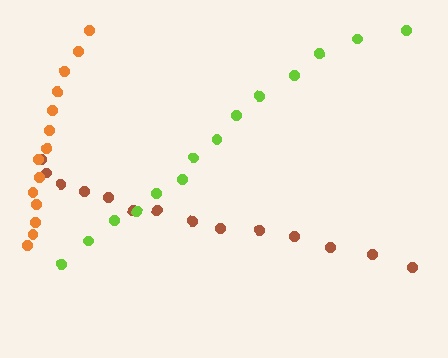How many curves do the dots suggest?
There are 3 distinct paths.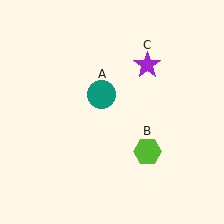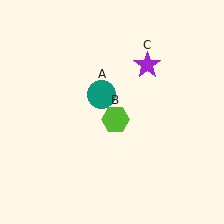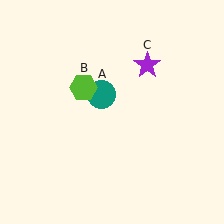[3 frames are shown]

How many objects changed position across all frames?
1 object changed position: lime hexagon (object B).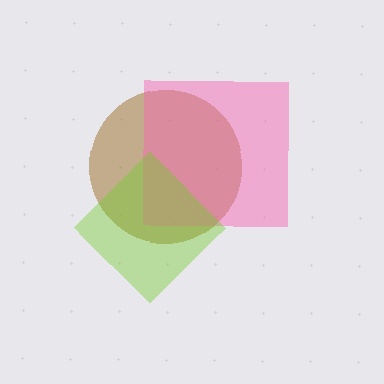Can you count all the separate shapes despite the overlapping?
Yes, there are 3 separate shapes.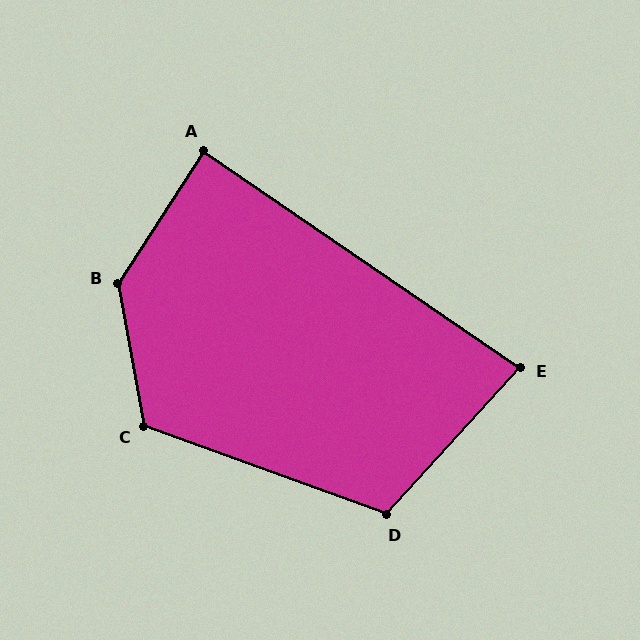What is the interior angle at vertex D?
Approximately 112 degrees (obtuse).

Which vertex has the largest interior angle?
B, at approximately 137 degrees.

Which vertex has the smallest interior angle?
E, at approximately 82 degrees.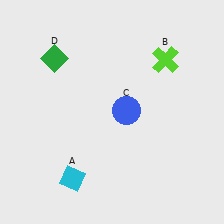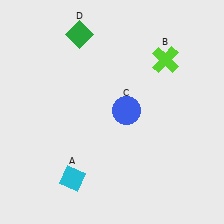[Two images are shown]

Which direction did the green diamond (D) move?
The green diamond (D) moved right.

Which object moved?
The green diamond (D) moved right.